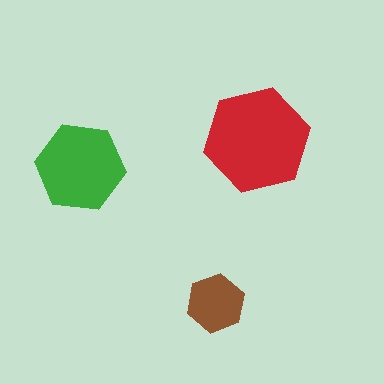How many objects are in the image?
There are 3 objects in the image.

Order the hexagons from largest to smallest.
the red one, the green one, the brown one.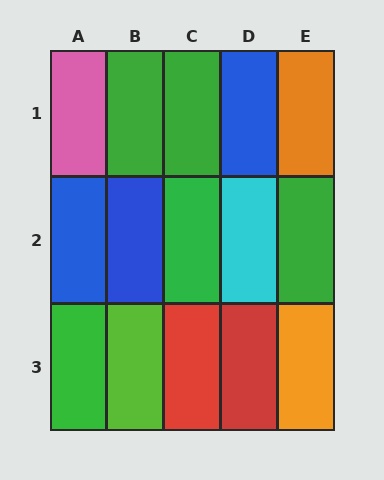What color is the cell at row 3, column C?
Red.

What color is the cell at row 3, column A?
Green.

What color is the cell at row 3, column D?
Red.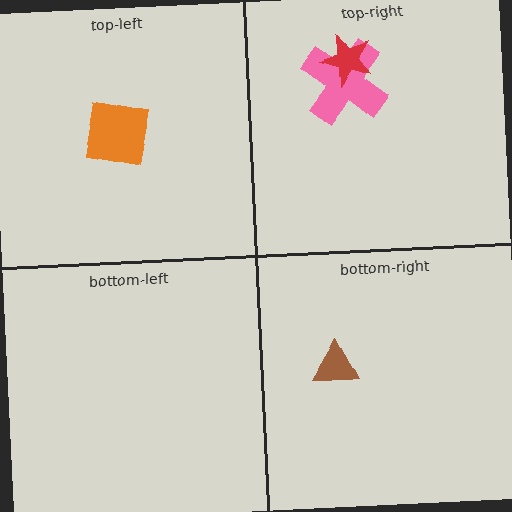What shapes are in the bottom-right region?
The brown triangle.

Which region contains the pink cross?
The top-right region.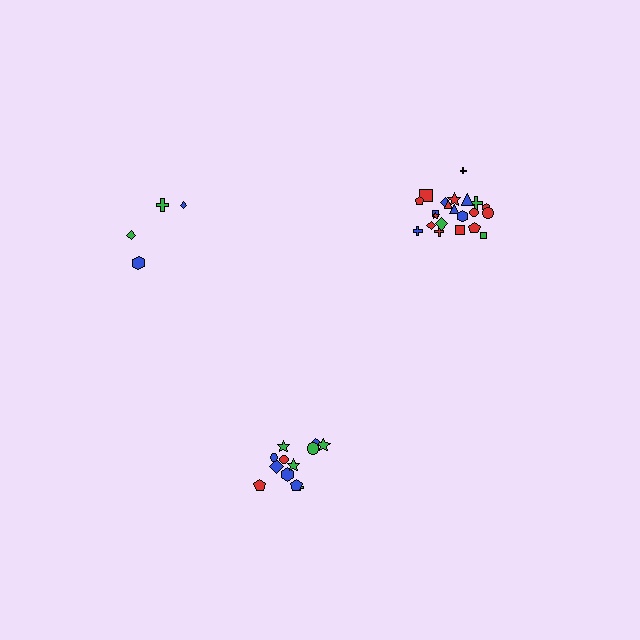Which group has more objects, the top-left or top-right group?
The top-right group.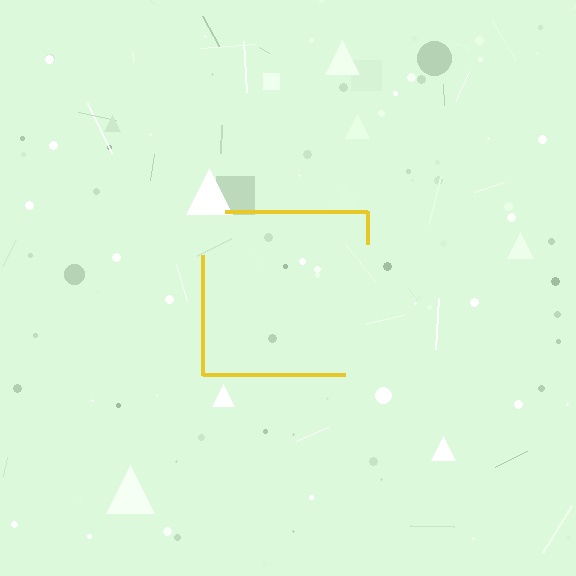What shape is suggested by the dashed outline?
The dashed outline suggests a square.